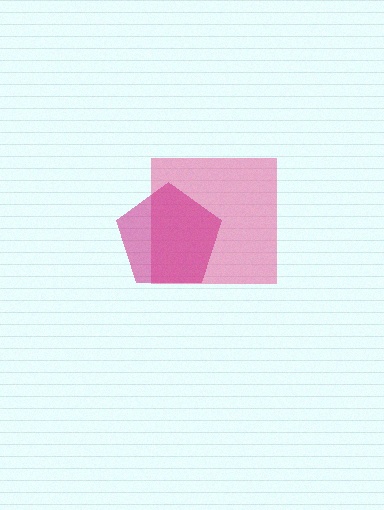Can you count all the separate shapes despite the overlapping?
Yes, there are 2 separate shapes.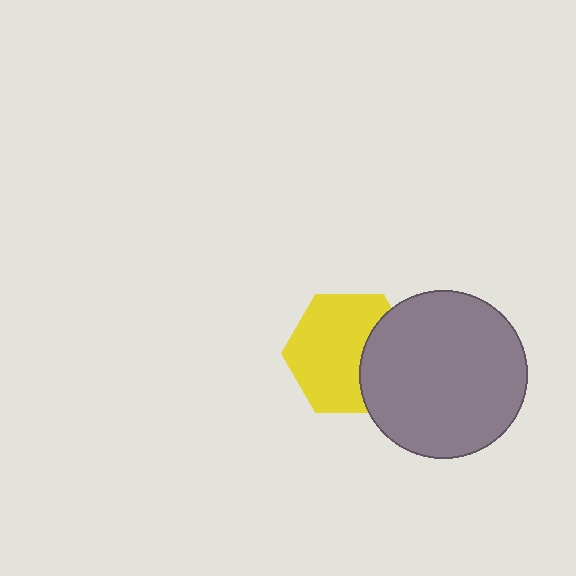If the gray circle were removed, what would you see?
You would see the complete yellow hexagon.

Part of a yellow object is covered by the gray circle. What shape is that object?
It is a hexagon.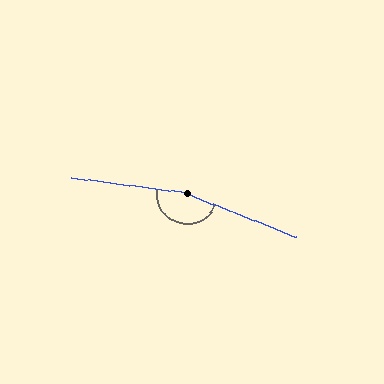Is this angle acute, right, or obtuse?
It is obtuse.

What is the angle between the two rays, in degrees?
Approximately 166 degrees.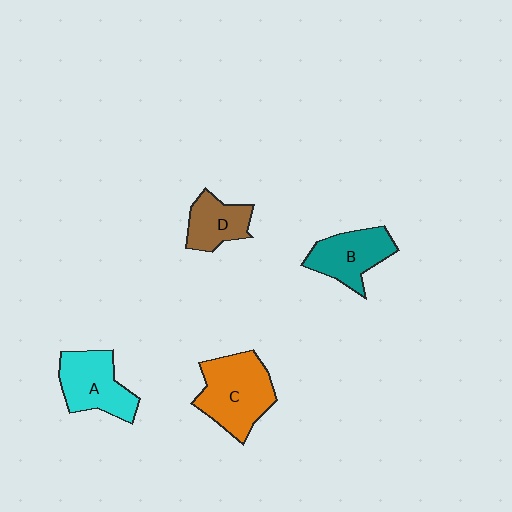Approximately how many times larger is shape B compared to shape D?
Approximately 1.3 times.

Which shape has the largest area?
Shape C (orange).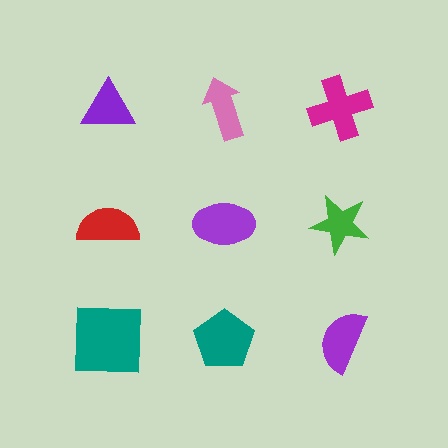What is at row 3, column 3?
A purple semicircle.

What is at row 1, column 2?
A pink arrow.